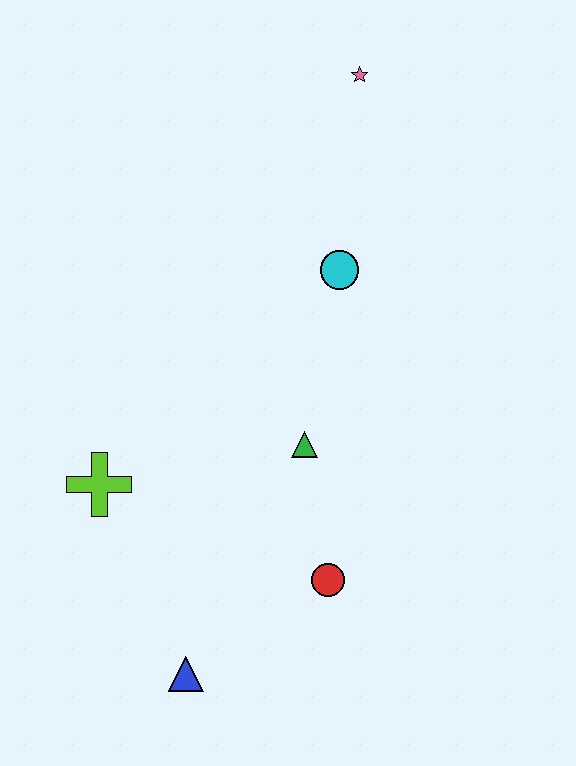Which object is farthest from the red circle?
The pink star is farthest from the red circle.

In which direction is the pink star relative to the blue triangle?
The pink star is above the blue triangle.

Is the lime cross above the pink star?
No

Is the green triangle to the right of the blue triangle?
Yes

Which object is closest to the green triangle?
The red circle is closest to the green triangle.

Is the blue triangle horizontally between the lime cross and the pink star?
Yes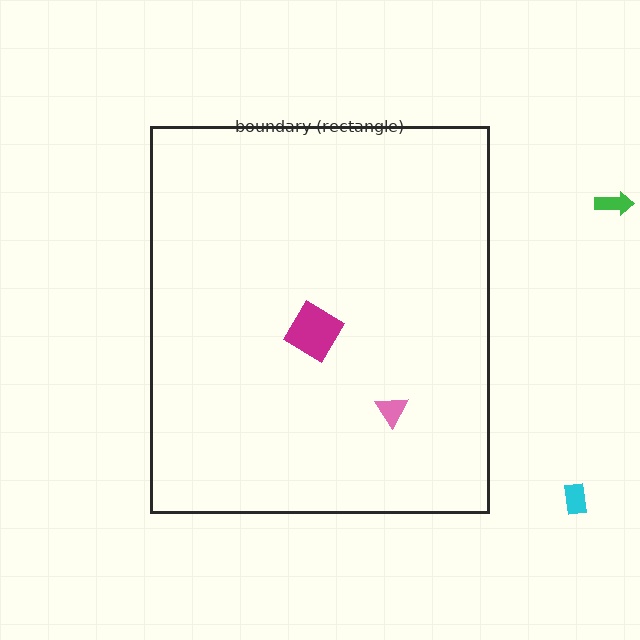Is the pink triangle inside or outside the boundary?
Inside.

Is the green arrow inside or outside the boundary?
Outside.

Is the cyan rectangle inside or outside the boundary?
Outside.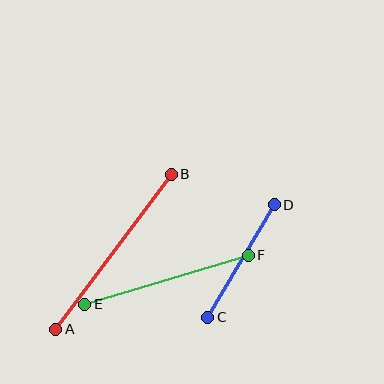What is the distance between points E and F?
The distance is approximately 171 pixels.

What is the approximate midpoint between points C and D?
The midpoint is at approximately (241, 261) pixels.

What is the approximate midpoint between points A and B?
The midpoint is at approximately (113, 252) pixels.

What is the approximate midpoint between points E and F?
The midpoint is at approximately (167, 280) pixels.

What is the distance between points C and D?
The distance is approximately 131 pixels.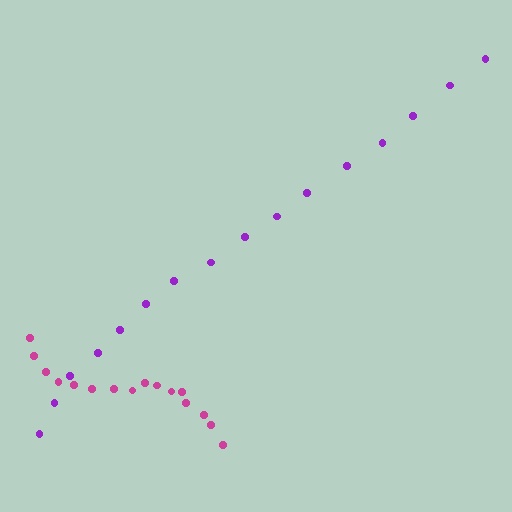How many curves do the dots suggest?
There are 2 distinct paths.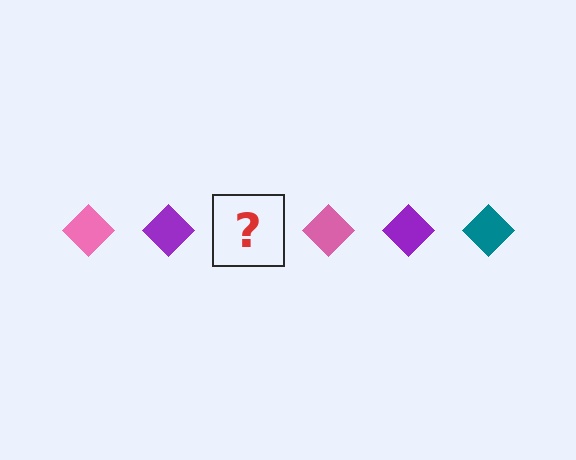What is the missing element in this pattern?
The missing element is a teal diamond.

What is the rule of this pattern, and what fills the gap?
The rule is that the pattern cycles through pink, purple, teal diamonds. The gap should be filled with a teal diamond.